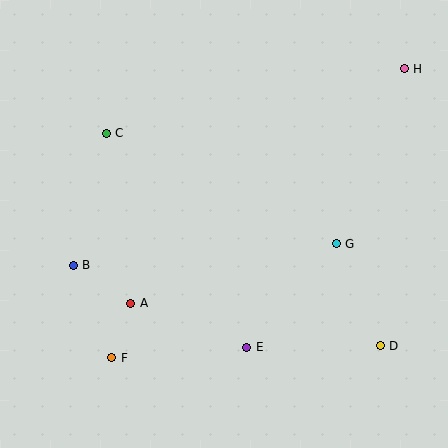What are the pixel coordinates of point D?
Point D is at (380, 346).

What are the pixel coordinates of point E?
Point E is at (247, 347).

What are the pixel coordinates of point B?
Point B is at (73, 265).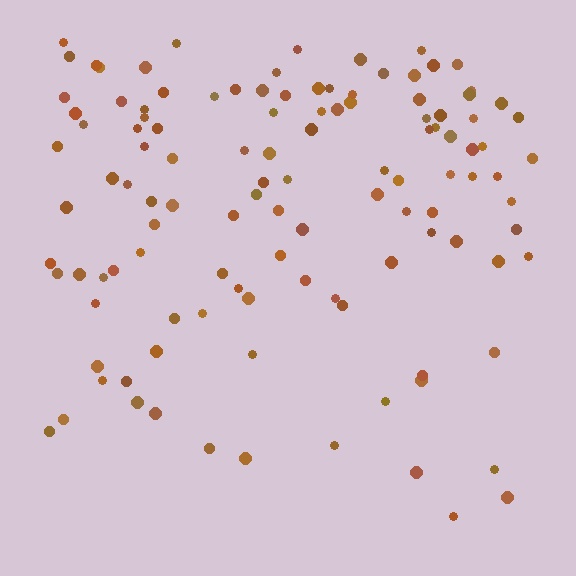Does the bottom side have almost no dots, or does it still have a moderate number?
Still a moderate number, just noticeably fewer than the top.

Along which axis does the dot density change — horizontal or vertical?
Vertical.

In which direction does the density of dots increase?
From bottom to top, with the top side densest.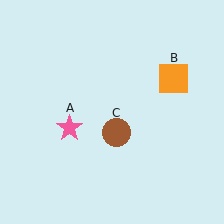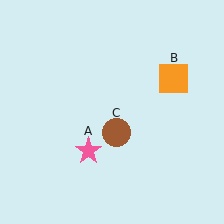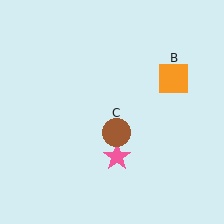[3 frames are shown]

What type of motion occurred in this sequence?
The pink star (object A) rotated counterclockwise around the center of the scene.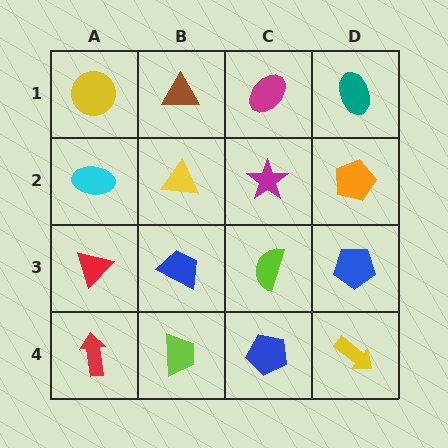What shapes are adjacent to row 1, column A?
A cyan ellipse (row 2, column A), a brown triangle (row 1, column B).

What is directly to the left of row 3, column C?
A blue trapezoid.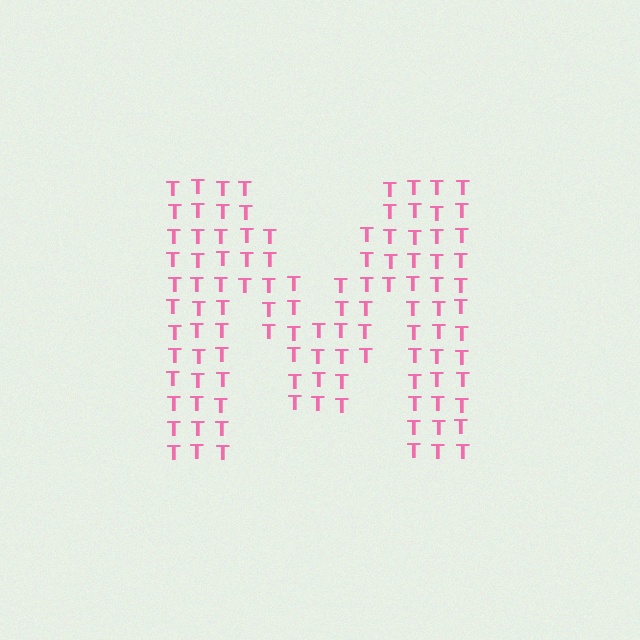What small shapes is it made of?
It is made of small letter T's.